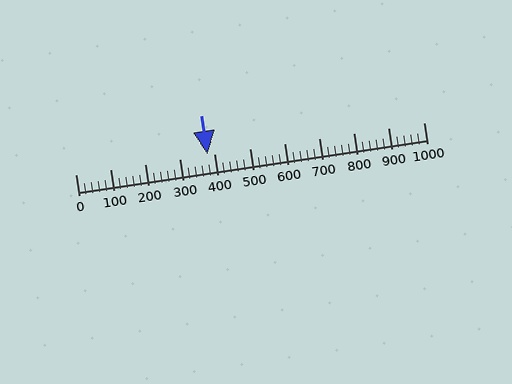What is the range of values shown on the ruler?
The ruler shows values from 0 to 1000.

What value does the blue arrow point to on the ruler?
The blue arrow points to approximately 380.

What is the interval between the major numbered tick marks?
The major tick marks are spaced 100 units apart.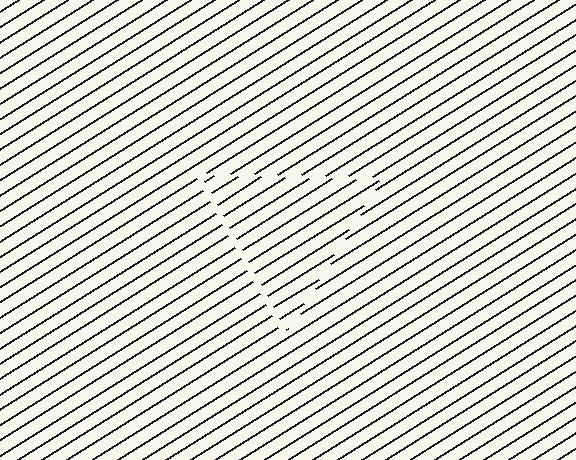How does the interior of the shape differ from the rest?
The interior of the shape contains the same grating, shifted by half a period — the contour is defined by the phase discontinuity where line-ends from the inner and outer gratings abut.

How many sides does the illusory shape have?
3 sides — the line-ends trace a triangle.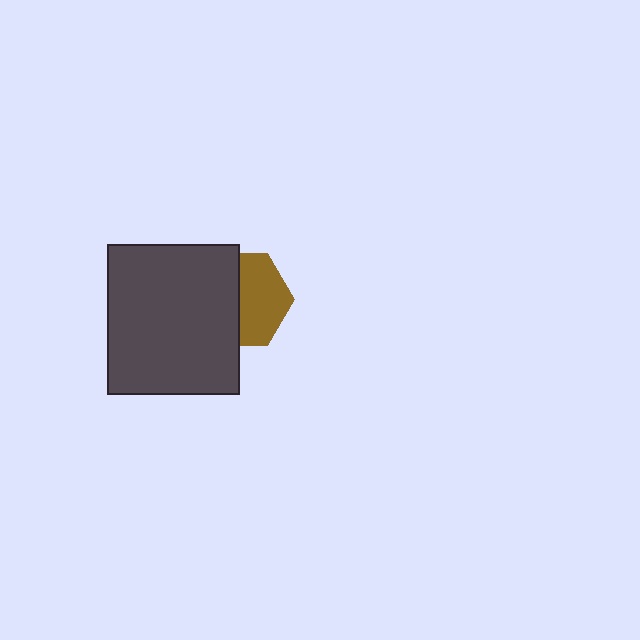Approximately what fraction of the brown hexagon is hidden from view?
Roughly 48% of the brown hexagon is hidden behind the dark gray rectangle.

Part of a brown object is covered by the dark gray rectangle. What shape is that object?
It is a hexagon.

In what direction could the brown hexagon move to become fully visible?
The brown hexagon could move right. That would shift it out from behind the dark gray rectangle entirely.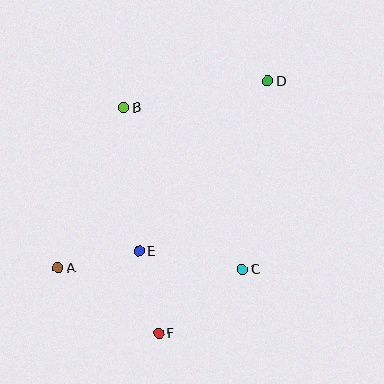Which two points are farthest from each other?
Points A and D are farthest from each other.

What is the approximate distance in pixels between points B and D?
The distance between B and D is approximately 146 pixels.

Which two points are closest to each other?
Points A and E are closest to each other.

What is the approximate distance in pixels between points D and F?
The distance between D and F is approximately 274 pixels.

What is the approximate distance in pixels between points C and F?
The distance between C and F is approximately 105 pixels.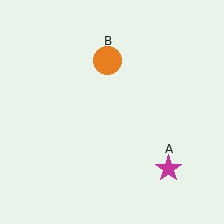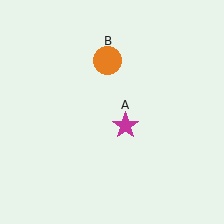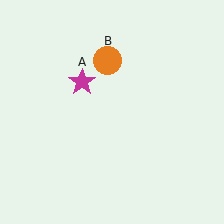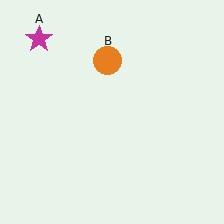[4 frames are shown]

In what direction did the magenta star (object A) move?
The magenta star (object A) moved up and to the left.